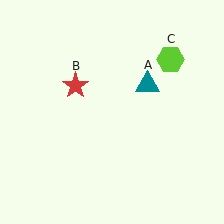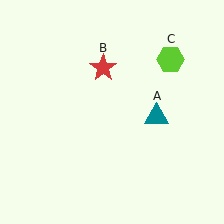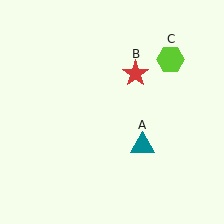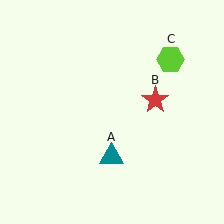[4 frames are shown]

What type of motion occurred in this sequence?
The teal triangle (object A), red star (object B) rotated clockwise around the center of the scene.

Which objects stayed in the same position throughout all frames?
Lime hexagon (object C) remained stationary.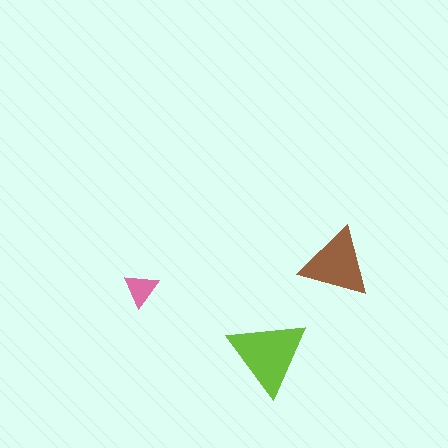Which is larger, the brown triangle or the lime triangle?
The lime one.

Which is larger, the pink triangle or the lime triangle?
The lime one.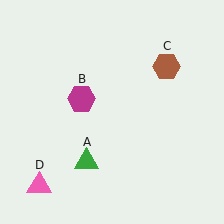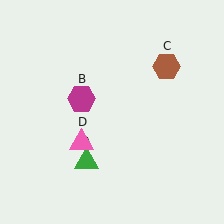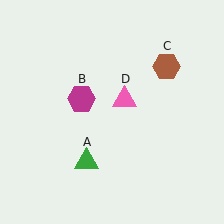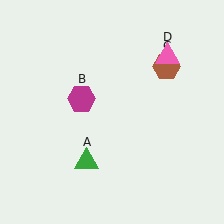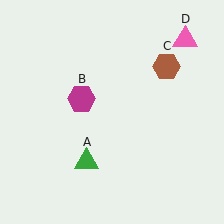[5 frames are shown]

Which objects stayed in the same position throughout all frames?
Green triangle (object A) and magenta hexagon (object B) and brown hexagon (object C) remained stationary.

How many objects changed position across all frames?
1 object changed position: pink triangle (object D).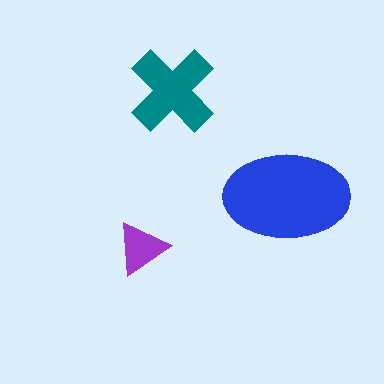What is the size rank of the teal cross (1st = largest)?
2nd.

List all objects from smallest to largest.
The purple triangle, the teal cross, the blue ellipse.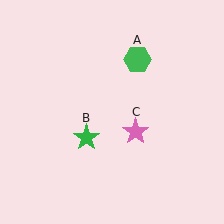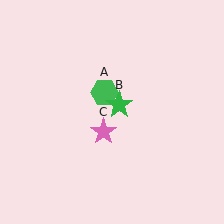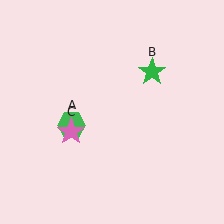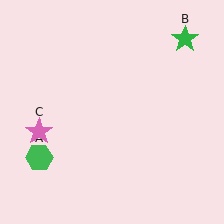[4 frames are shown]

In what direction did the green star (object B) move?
The green star (object B) moved up and to the right.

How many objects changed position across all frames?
3 objects changed position: green hexagon (object A), green star (object B), pink star (object C).